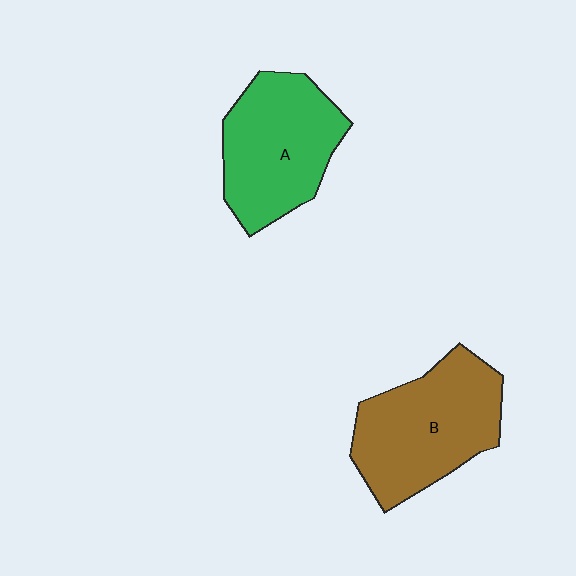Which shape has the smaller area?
Shape A (green).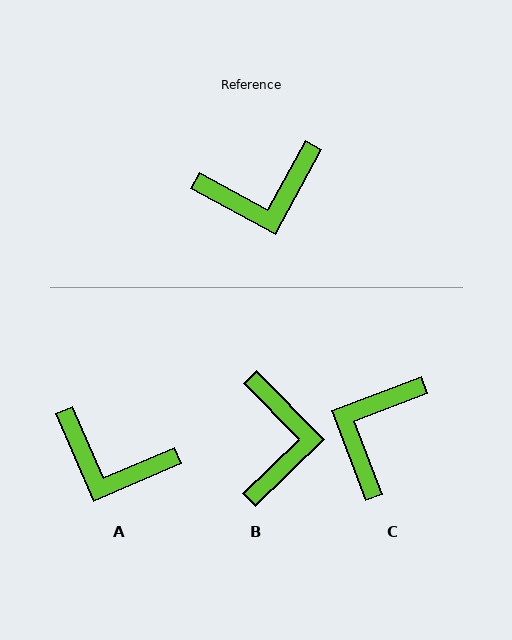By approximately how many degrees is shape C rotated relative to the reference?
Approximately 131 degrees clockwise.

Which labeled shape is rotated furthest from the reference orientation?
C, about 131 degrees away.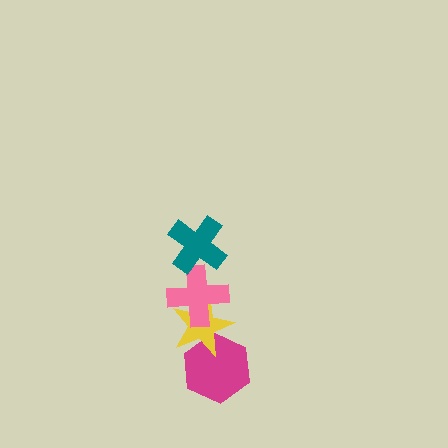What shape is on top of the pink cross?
The teal cross is on top of the pink cross.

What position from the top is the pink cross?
The pink cross is 2nd from the top.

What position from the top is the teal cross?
The teal cross is 1st from the top.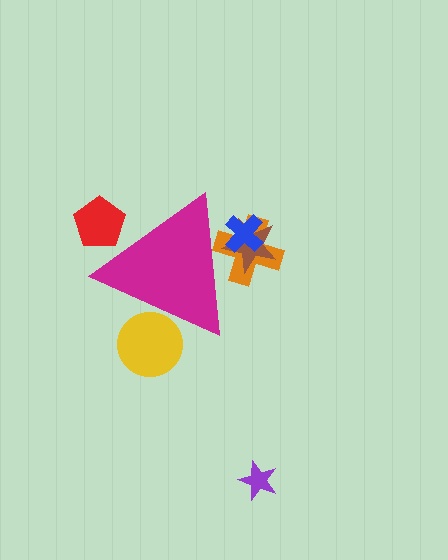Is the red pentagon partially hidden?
Yes, the red pentagon is partially hidden behind the magenta triangle.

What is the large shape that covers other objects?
A magenta triangle.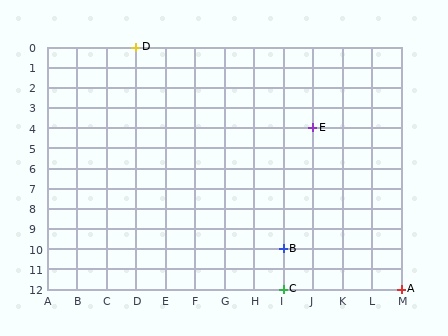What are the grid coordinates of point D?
Point D is at grid coordinates (D, 0).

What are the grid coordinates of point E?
Point E is at grid coordinates (J, 4).